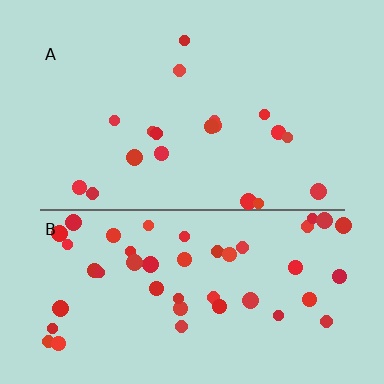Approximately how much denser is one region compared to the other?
Approximately 2.5× — region B over region A.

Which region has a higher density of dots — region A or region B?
B (the bottom).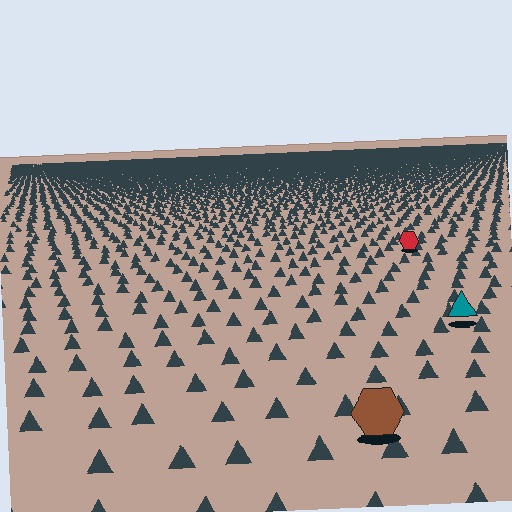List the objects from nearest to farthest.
From nearest to farthest: the brown hexagon, the teal triangle, the red hexagon.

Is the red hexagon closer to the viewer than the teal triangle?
No. The teal triangle is closer — you can tell from the texture gradient: the ground texture is coarser near it.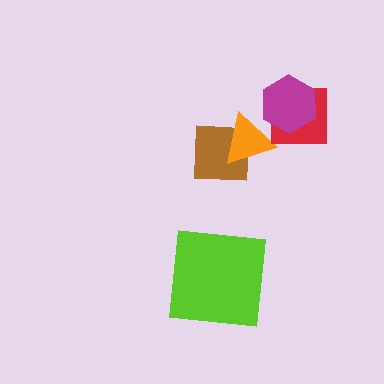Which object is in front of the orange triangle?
The red square is in front of the orange triangle.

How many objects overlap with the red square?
2 objects overlap with the red square.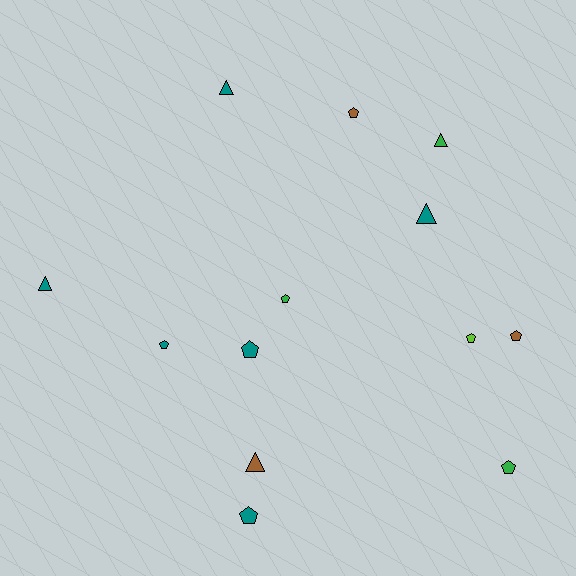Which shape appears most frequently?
Pentagon, with 8 objects.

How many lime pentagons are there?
There is 1 lime pentagon.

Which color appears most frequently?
Teal, with 6 objects.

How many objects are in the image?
There are 13 objects.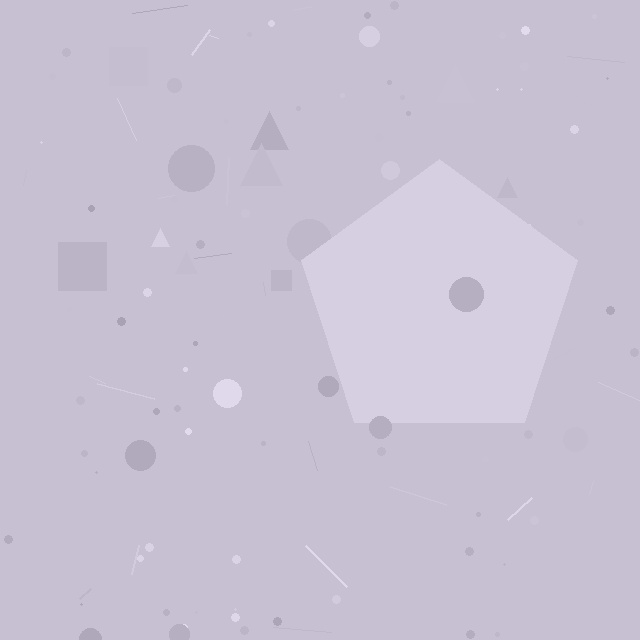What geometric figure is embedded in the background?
A pentagon is embedded in the background.